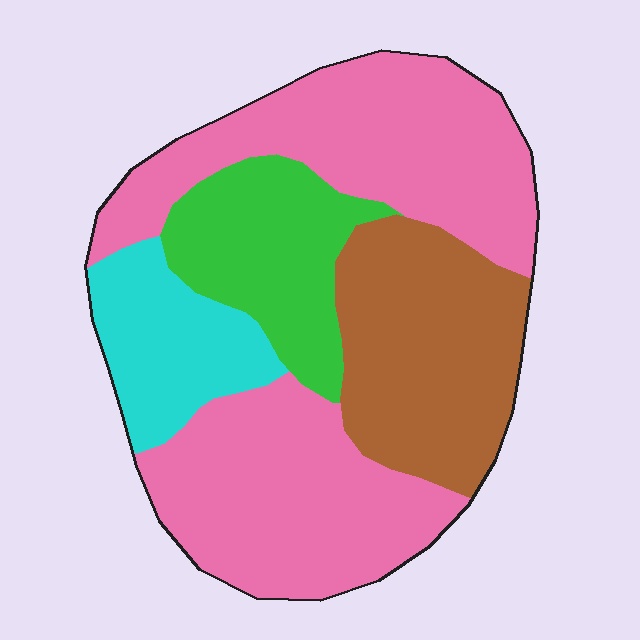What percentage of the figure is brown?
Brown takes up about one fifth (1/5) of the figure.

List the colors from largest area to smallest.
From largest to smallest: pink, brown, green, cyan.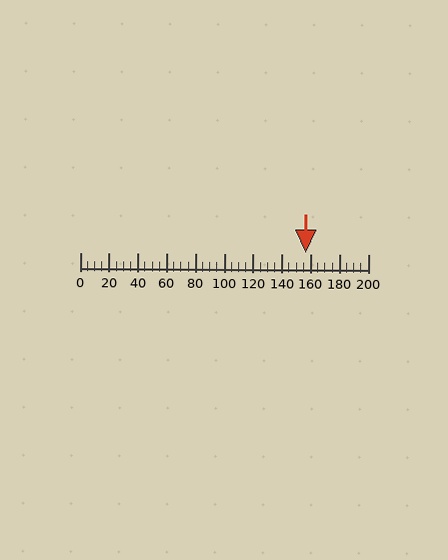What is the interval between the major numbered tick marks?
The major tick marks are spaced 20 units apart.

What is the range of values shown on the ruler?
The ruler shows values from 0 to 200.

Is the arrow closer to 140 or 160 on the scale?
The arrow is closer to 160.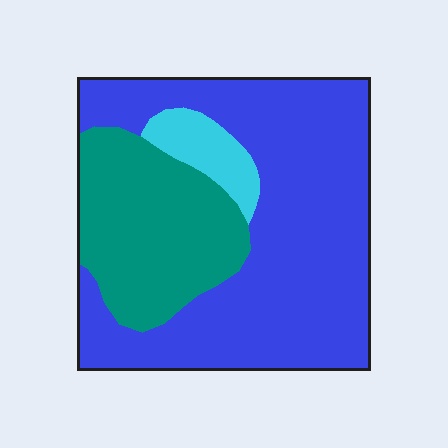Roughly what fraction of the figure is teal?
Teal covers 29% of the figure.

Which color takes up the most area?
Blue, at roughly 65%.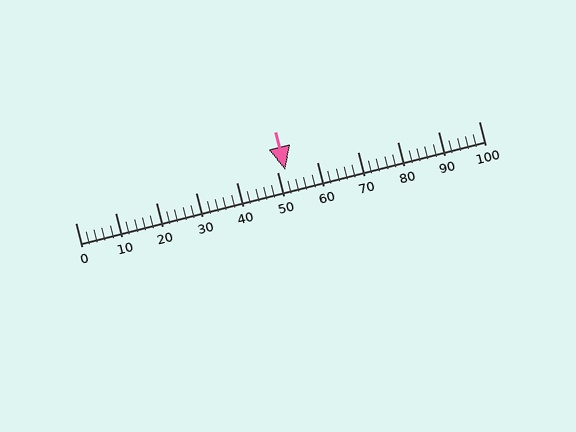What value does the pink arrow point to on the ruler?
The pink arrow points to approximately 52.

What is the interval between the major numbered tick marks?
The major tick marks are spaced 10 units apart.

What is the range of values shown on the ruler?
The ruler shows values from 0 to 100.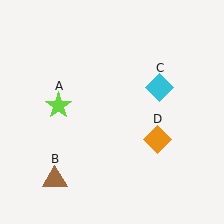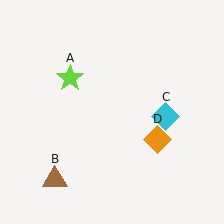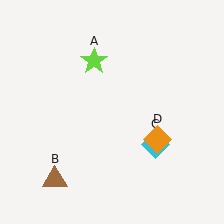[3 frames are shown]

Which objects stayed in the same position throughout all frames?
Brown triangle (object B) and orange diamond (object D) remained stationary.